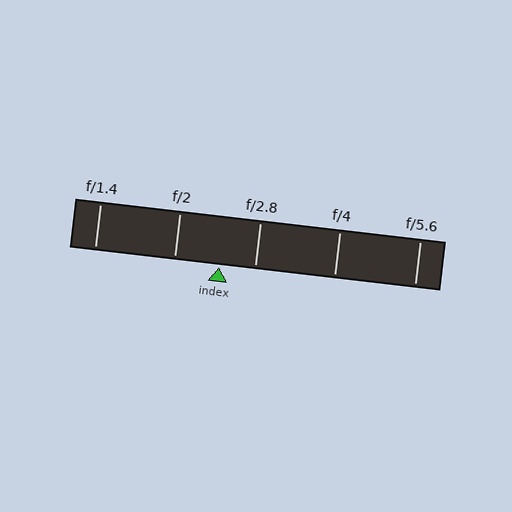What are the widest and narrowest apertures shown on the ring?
The widest aperture shown is f/1.4 and the narrowest is f/5.6.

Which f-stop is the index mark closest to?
The index mark is closest to f/2.8.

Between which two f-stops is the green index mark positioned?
The index mark is between f/2 and f/2.8.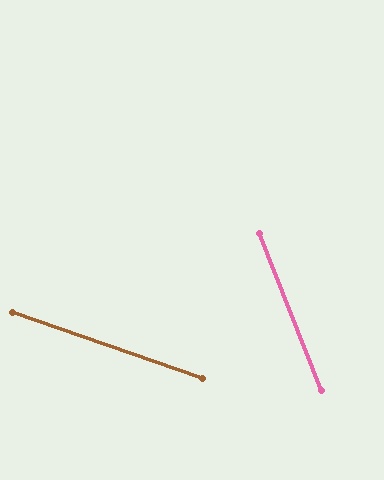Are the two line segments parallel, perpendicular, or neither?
Neither parallel nor perpendicular — they differ by about 49°.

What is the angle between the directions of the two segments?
Approximately 49 degrees.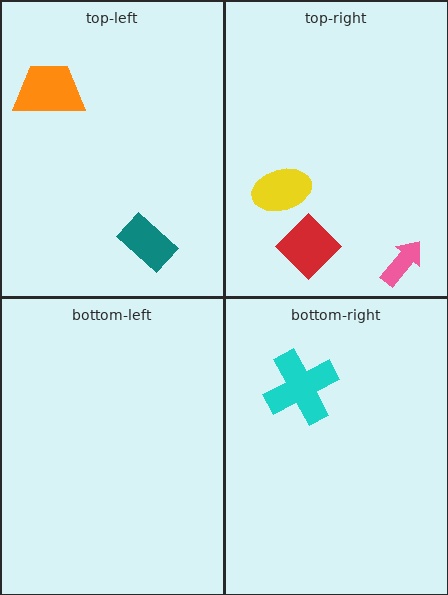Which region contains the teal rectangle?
The top-left region.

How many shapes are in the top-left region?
2.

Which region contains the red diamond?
The top-right region.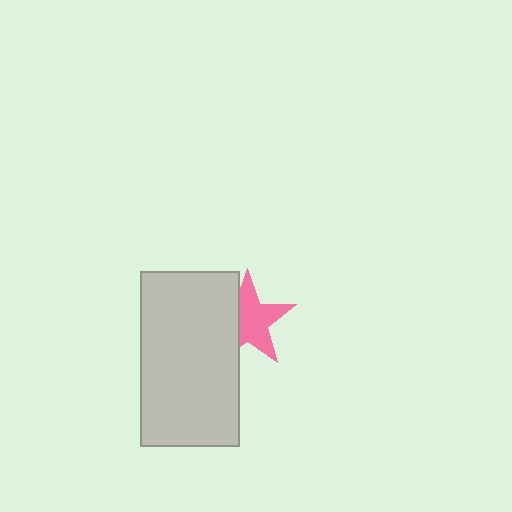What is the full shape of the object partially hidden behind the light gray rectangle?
The partially hidden object is a pink star.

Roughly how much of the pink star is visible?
Most of it is visible (roughly 66%).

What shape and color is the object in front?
The object in front is a light gray rectangle.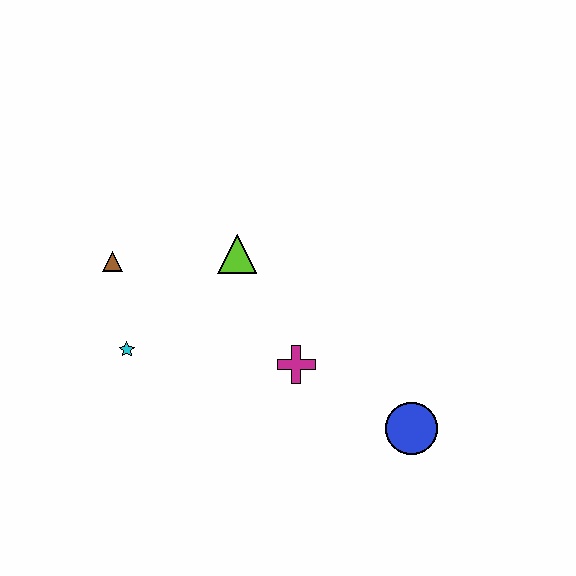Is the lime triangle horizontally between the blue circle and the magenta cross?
No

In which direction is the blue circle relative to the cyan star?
The blue circle is to the right of the cyan star.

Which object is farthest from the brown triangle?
The blue circle is farthest from the brown triangle.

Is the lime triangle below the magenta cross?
No